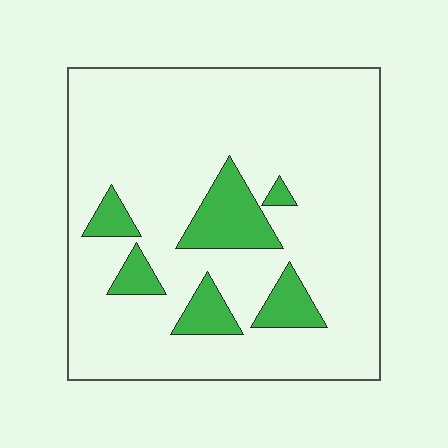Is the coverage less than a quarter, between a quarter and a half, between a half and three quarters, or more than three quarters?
Less than a quarter.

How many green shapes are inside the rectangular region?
6.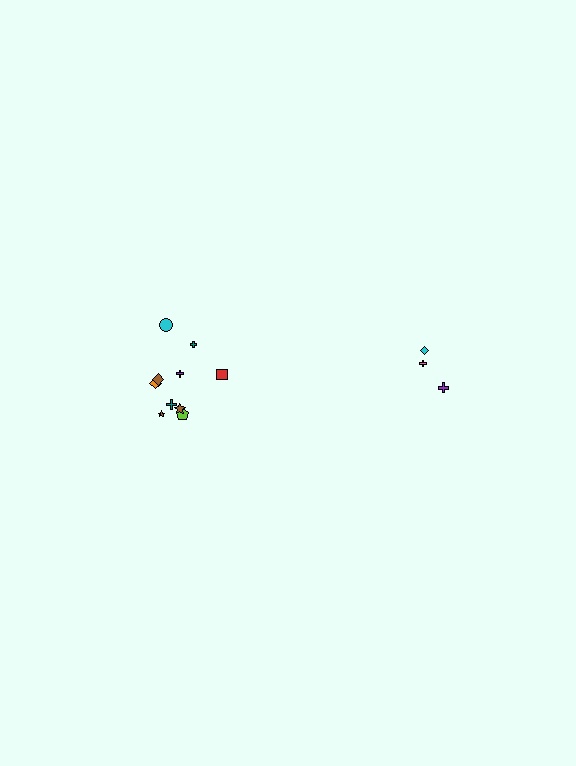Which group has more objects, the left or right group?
The left group.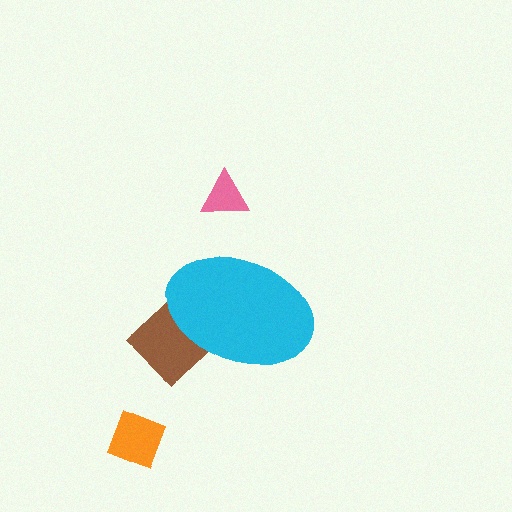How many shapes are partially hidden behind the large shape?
1 shape is partially hidden.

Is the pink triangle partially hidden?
No, the pink triangle is fully visible.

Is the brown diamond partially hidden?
Yes, the brown diamond is partially hidden behind the cyan ellipse.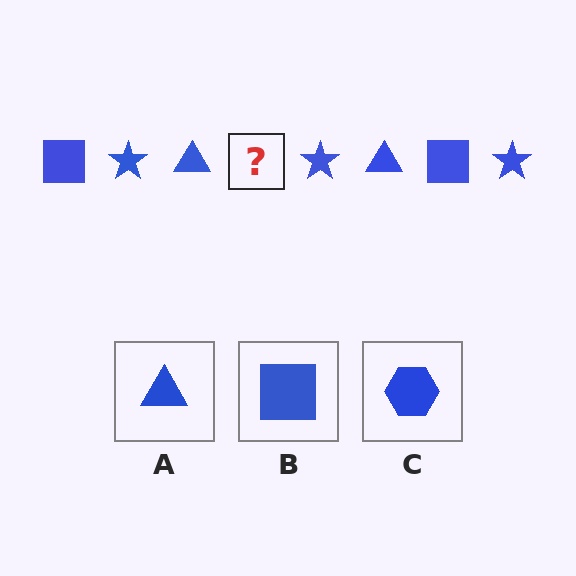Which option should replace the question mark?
Option B.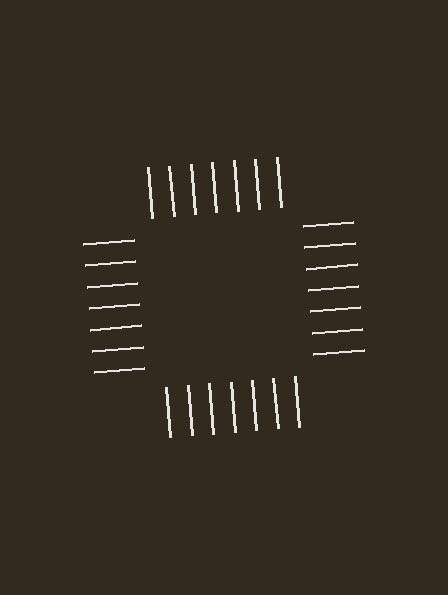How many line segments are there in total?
28 — 7 along each of the 4 edges.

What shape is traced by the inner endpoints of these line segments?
An illusory square — the line segments terminate on its edges but no continuous stroke is drawn.